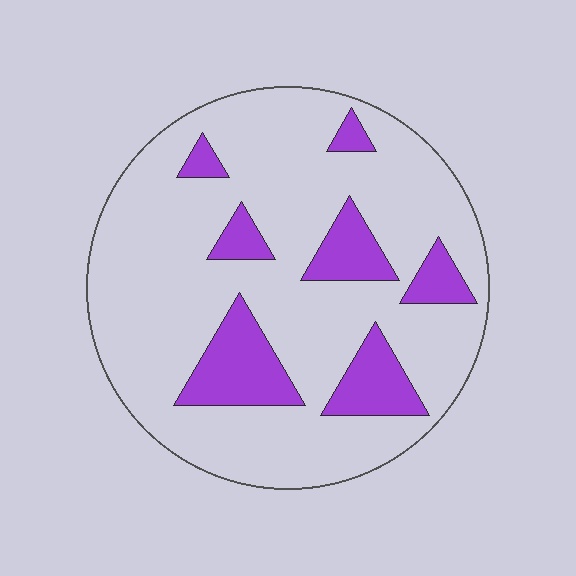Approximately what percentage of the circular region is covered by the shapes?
Approximately 20%.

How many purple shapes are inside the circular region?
7.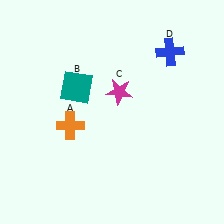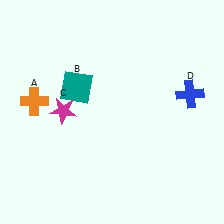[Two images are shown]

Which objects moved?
The objects that moved are: the orange cross (A), the magenta star (C), the blue cross (D).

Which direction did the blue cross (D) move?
The blue cross (D) moved down.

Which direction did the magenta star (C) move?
The magenta star (C) moved left.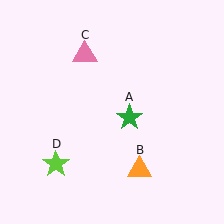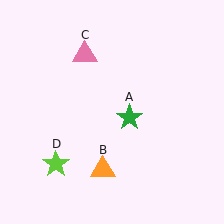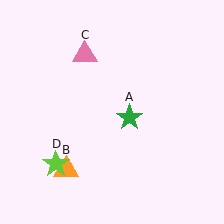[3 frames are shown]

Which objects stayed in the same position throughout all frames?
Green star (object A) and pink triangle (object C) and lime star (object D) remained stationary.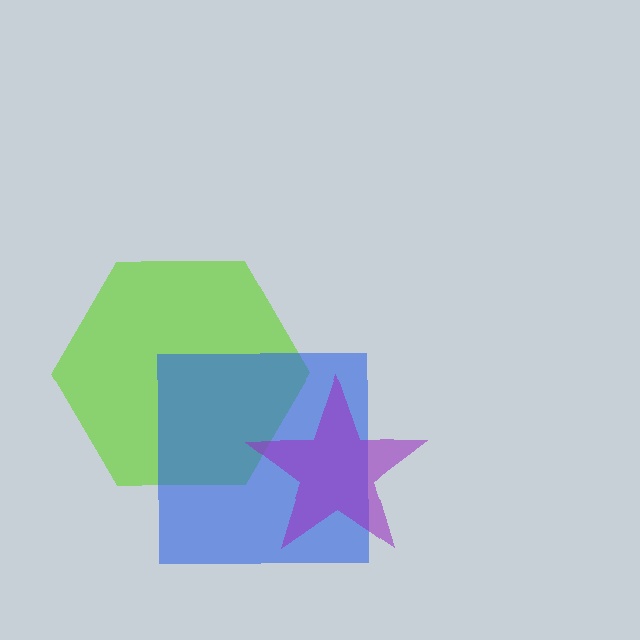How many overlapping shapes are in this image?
There are 3 overlapping shapes in the image.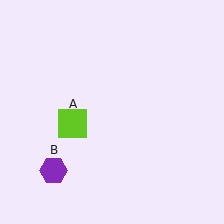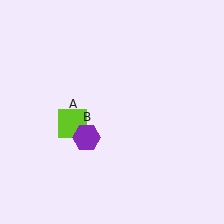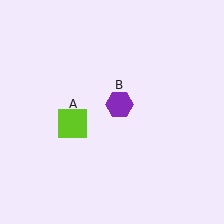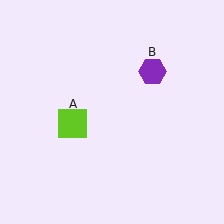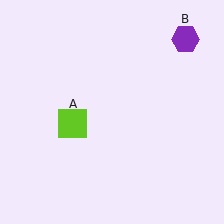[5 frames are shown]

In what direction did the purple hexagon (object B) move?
The purple hexagon (object B) moved up and to the right.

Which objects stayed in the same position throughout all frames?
Lime square (object A) remained stationary.